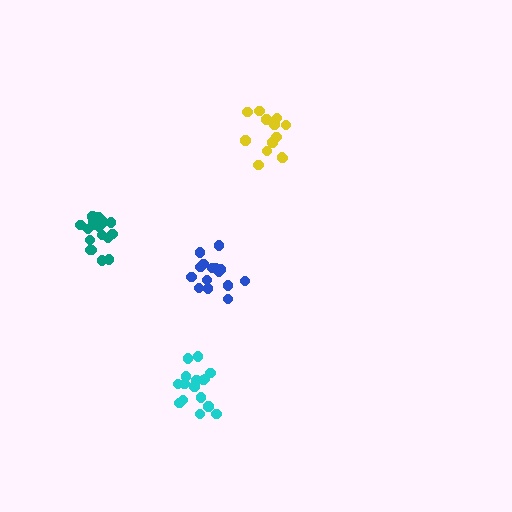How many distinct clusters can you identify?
There are 4 distinct clusters.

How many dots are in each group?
Group 1: 15 dots, Group 2: 14 dots, Group 3: 16 dots, Group 4: 18 dots (63 total).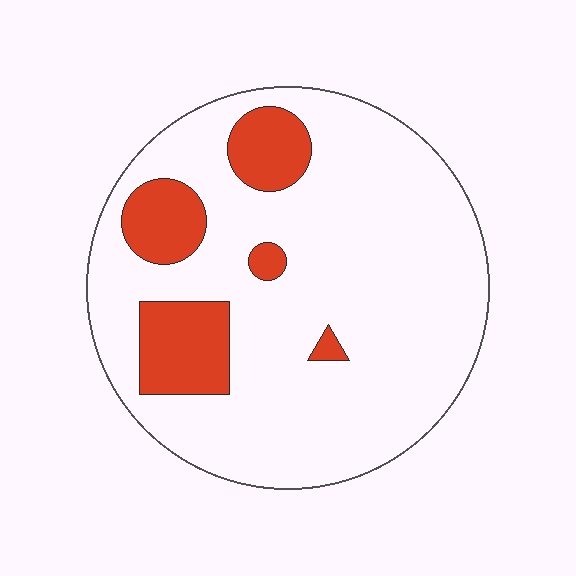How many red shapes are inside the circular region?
5.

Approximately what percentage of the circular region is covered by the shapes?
Approximately 15%.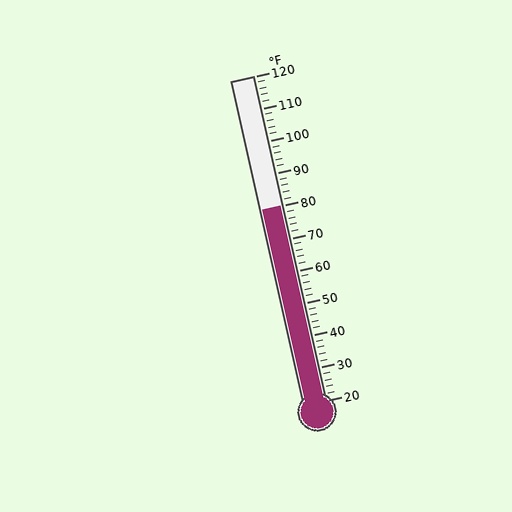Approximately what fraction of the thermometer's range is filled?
The thermometer is filled to approximately 60% of its range.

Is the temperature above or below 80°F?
The temperature is at 80°F.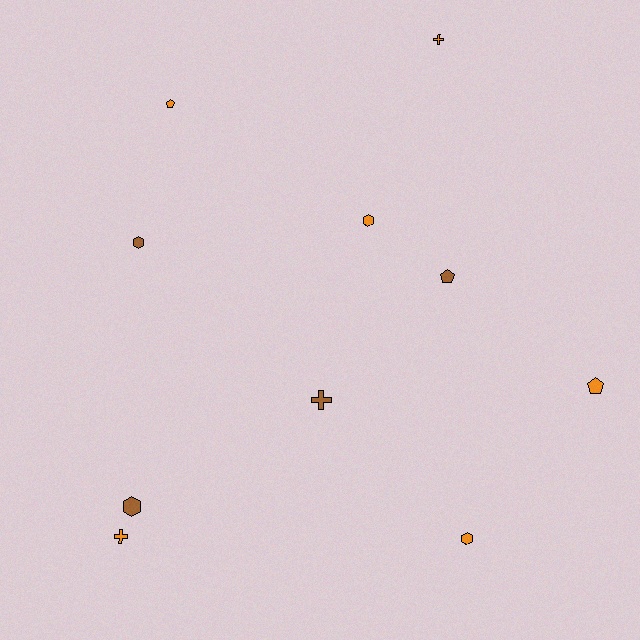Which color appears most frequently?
Orange, with 6 objects.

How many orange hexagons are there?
There are 2 orange hexagons.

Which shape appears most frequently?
Hexagon, with 4 objects.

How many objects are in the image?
There are 10 objects.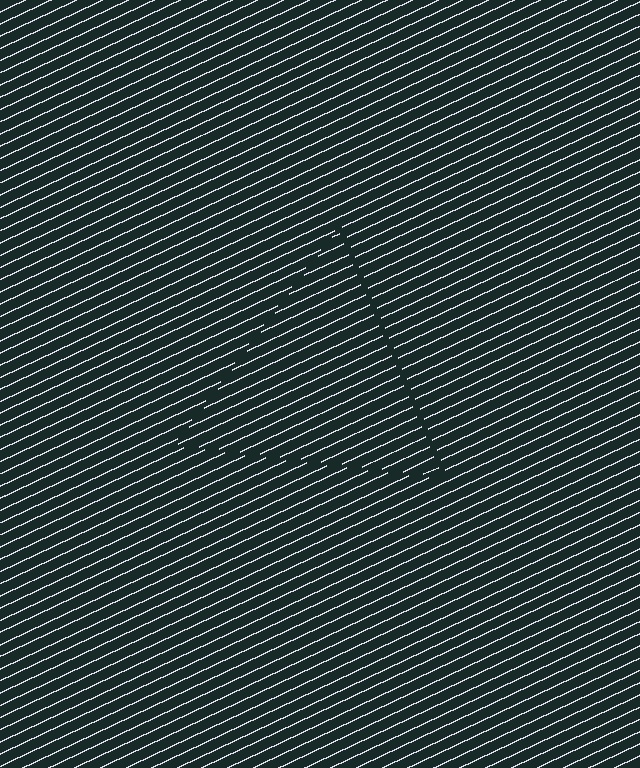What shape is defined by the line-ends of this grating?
An illusory triangle. The interior of the shape contains the same grating, shifted by half a period — the contour is defined by the phase discontinuity where line-ends from the inner and outer gratings abut.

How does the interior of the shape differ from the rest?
The interior of the shape contains the same grating, shifted by half a period — the contour is defined by the phase discontinuity where line-ends from the inner and outer gratings abut.